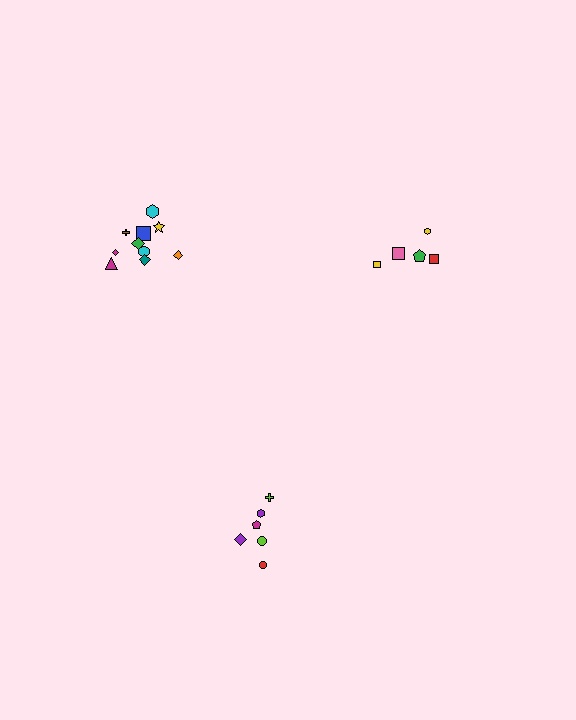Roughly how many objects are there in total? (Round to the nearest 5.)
Roughly 20 objects in total.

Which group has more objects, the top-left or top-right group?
The top-left group.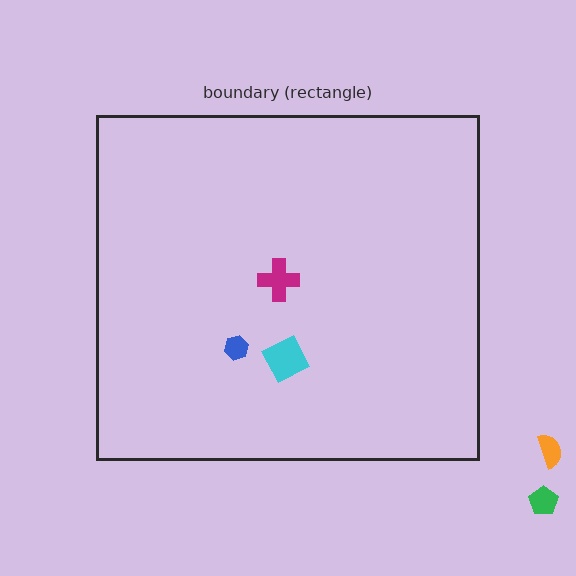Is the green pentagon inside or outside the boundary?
Outside.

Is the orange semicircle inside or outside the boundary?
Outside.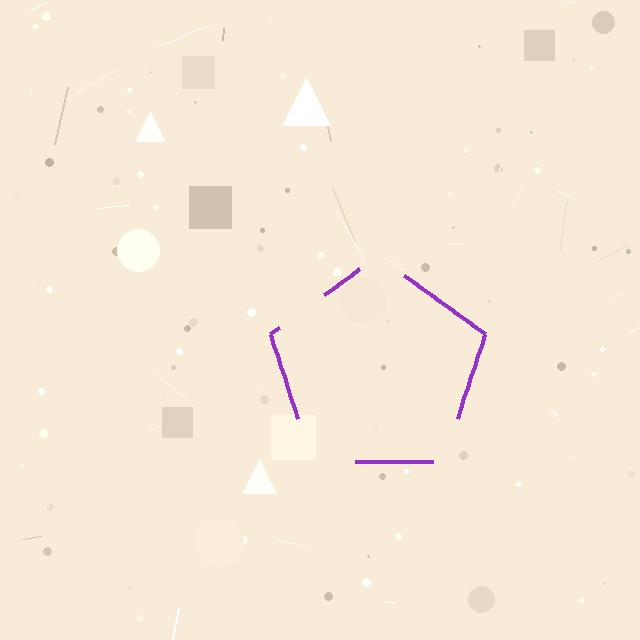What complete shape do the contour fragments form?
The contour fragments form a pentagon.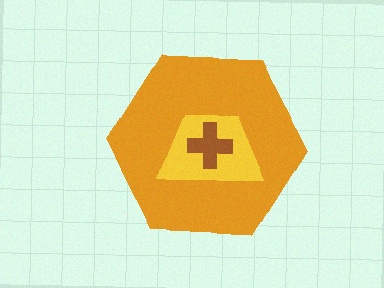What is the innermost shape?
The brown cross.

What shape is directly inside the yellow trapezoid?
The brown cross.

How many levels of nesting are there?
3.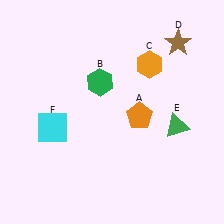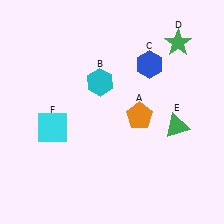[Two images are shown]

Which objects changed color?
B changed from green to cyan. C changed from orange to blue. D changed from brown to green.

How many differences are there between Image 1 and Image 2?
There are 3 differences between the two images.